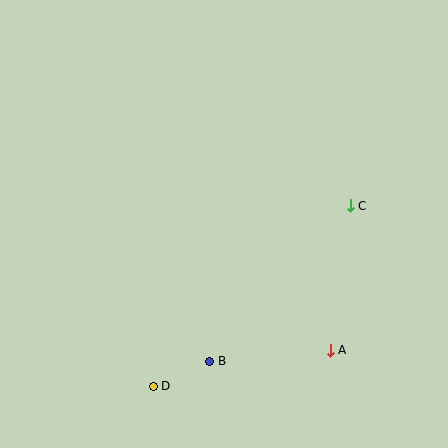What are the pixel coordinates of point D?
Point D is at (153, 386).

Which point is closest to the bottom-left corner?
Point D is closest to the bottom-left corner.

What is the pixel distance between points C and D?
The distance between C and D is 267 pixels.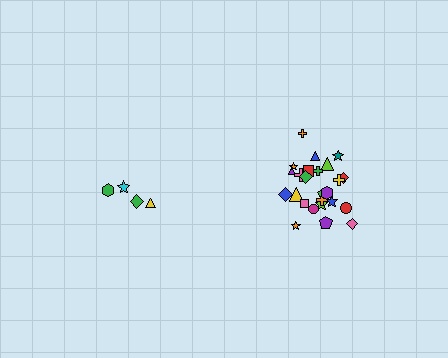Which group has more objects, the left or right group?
The right group.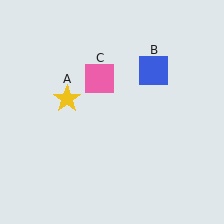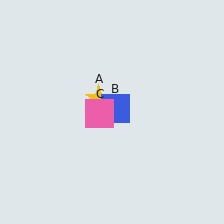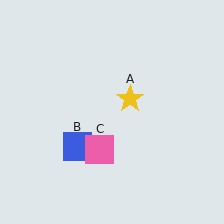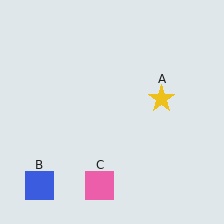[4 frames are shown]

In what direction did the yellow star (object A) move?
The yellow star (object A) moved right.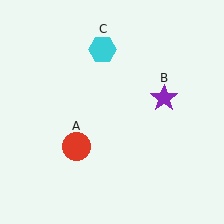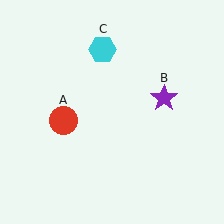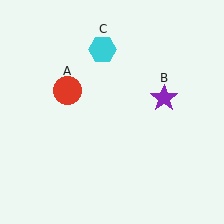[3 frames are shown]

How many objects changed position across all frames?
1 object changed position: red circle (object A).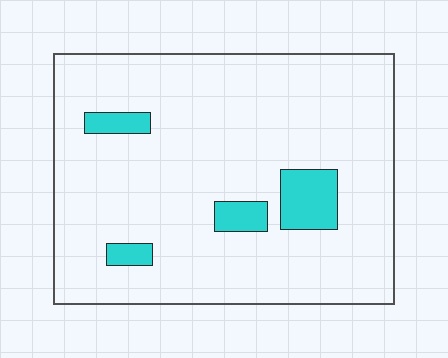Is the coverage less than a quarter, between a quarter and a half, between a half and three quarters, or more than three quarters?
Less than a quarter.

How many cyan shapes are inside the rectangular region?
4.